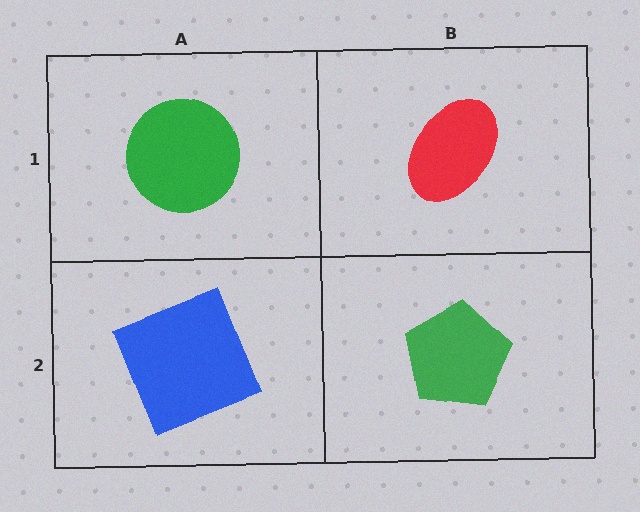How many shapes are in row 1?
2 shapes.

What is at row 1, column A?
A green circle.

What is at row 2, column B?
A green pentagon.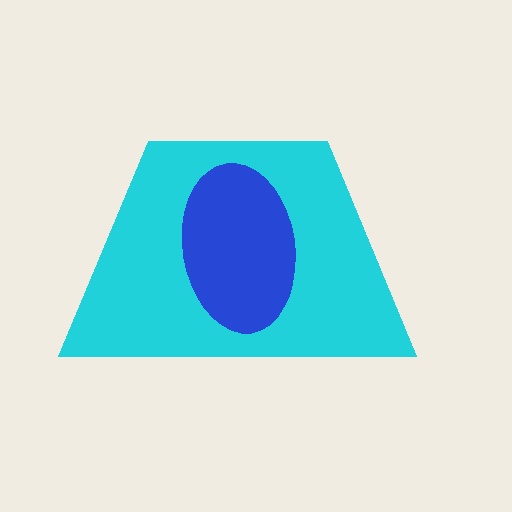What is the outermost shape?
The cyan trapezoid.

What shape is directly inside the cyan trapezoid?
The blue ellipse.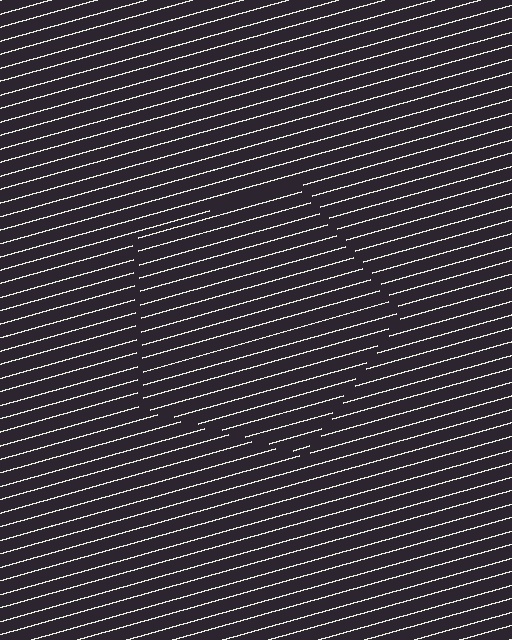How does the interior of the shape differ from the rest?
The interior of the shape contains the same grating, shifted by half a period — the contour is defined by the phase discontinuity where line-ends from the inner and outer gratings abut.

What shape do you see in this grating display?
An illusory pentagon. The interior of the shape contains the same grating, shifted by half a period — the contour is defined by the phase discontinuity where line-ends from the inner and outer gratings abut.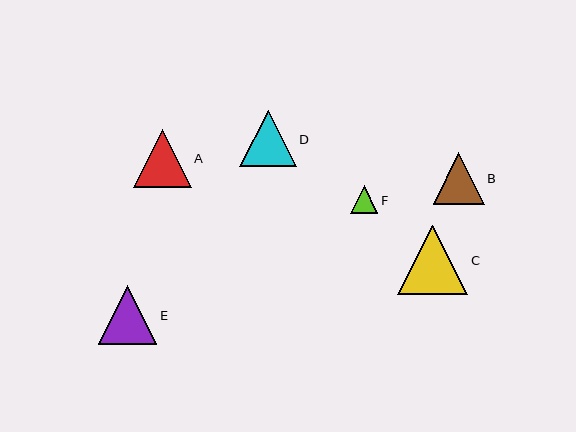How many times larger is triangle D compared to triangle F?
Triangle D is approximately 2.1 times the size of triangle F.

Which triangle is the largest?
Triangle C is the largest with a size of approximately 70 pixels.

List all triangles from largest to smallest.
From largest to smallest: C, E, A, D, B, F.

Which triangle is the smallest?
Triangle F is the smallest with a size of approximately 27 pixels.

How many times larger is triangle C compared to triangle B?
Triangle C is approximately 1.4 times the size of triangle B.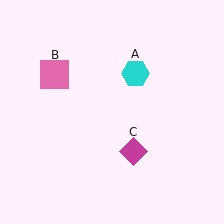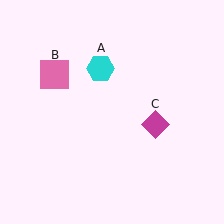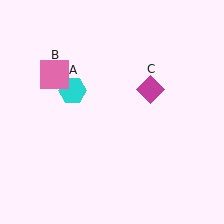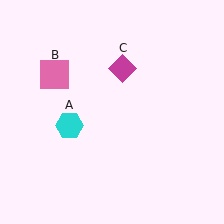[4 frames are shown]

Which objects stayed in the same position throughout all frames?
Pink square (object B) remained stationary.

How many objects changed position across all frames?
2 objects changed position: cyan hexagon (object A), magenta diamond (object C).